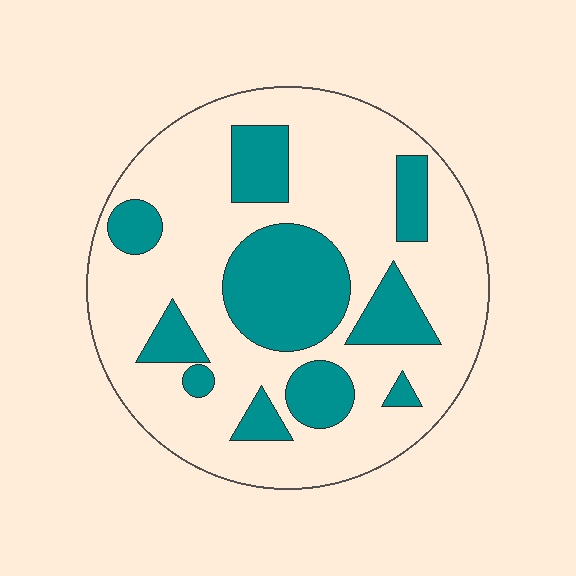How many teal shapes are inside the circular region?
10.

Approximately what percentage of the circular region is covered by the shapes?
Approximately 30%.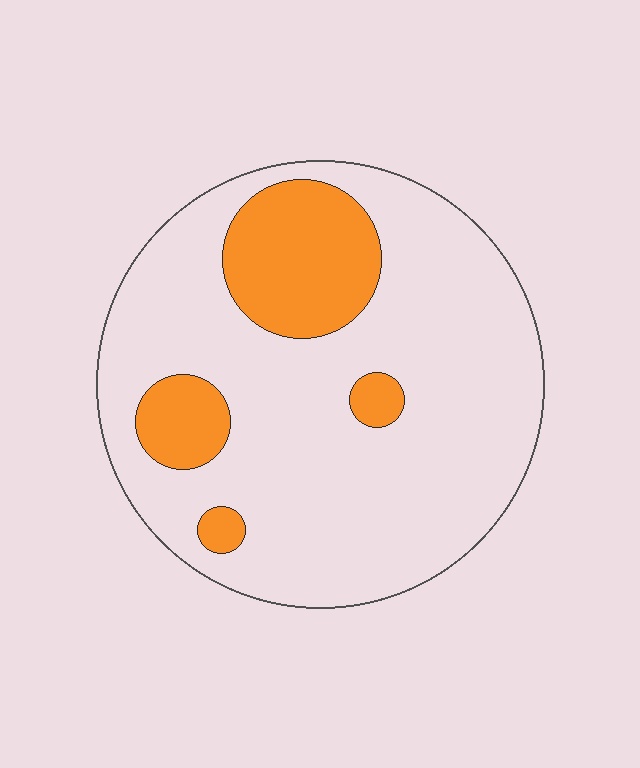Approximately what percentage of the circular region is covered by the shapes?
Approximately 20%.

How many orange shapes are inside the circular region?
4.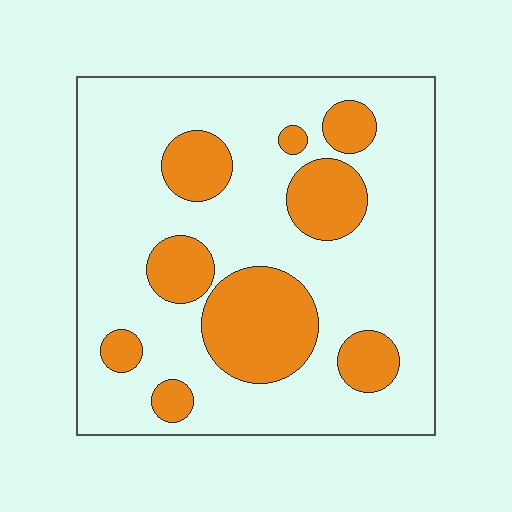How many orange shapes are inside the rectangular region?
9.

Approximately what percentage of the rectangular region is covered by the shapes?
Approximately 25%.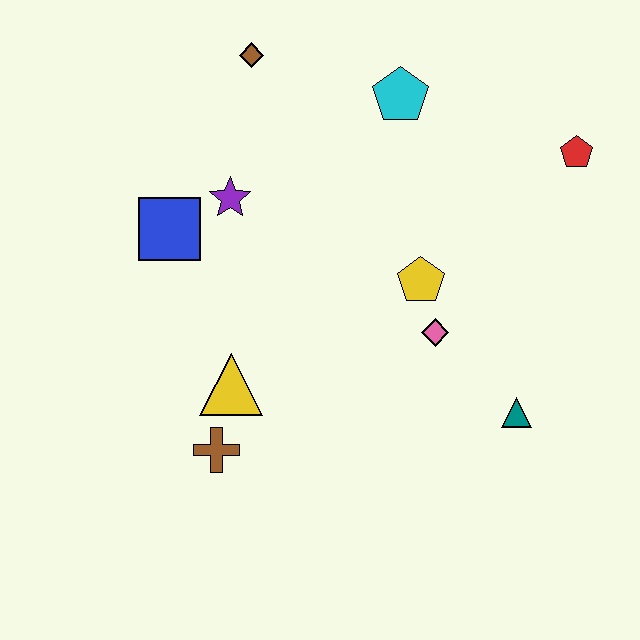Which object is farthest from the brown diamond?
The teal triangle is farthest from the brown diamond.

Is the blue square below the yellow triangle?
No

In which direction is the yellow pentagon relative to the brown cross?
The yellow pentagon is to the right of the brown cross.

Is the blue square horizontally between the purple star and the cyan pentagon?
No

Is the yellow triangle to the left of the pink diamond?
Yes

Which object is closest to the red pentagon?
The cyan pentagon is closest to the red pentagon.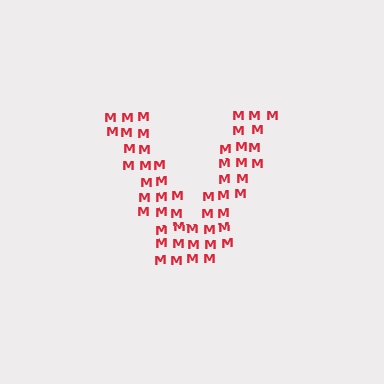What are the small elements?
The small elements are letter M's.